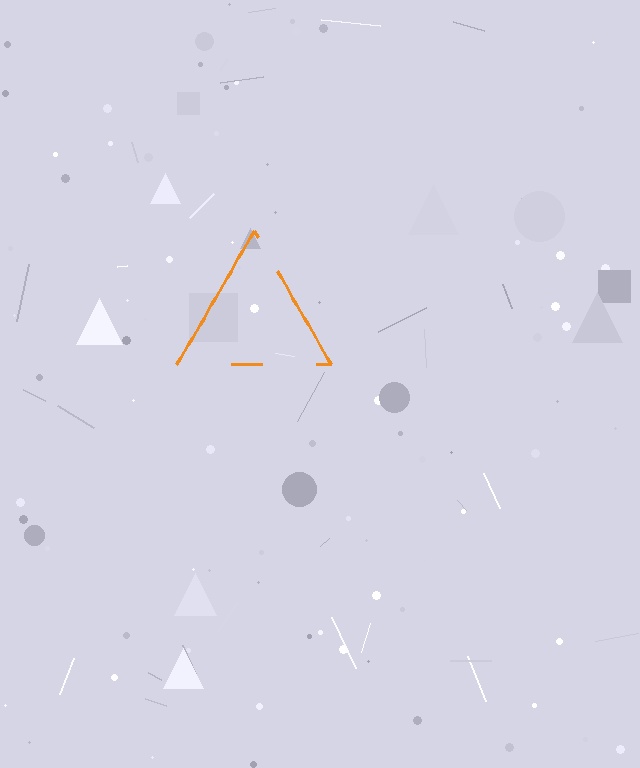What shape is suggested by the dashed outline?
The dashed outline suggests a triangle.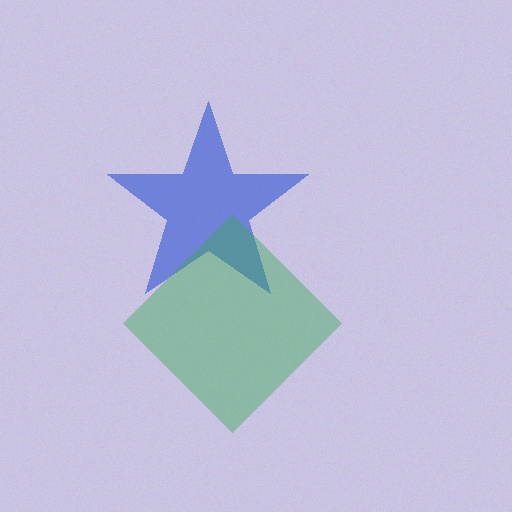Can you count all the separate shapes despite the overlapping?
Yes, there are 2 separate shapes.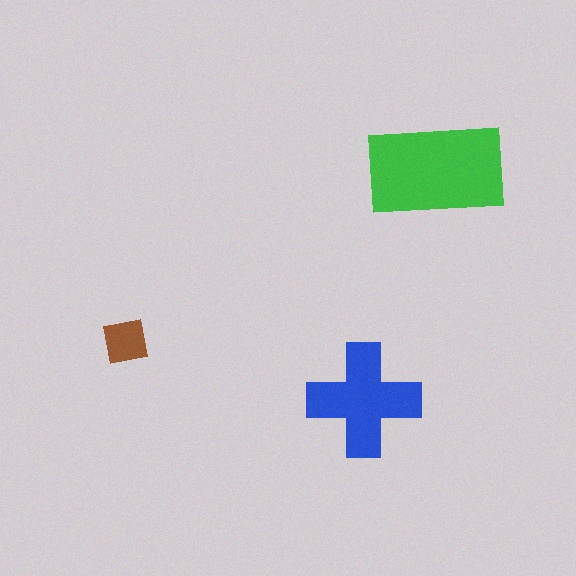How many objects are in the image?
There are 3 objects in the image.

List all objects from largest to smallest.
The green rectangle, the blue cross, the brown square.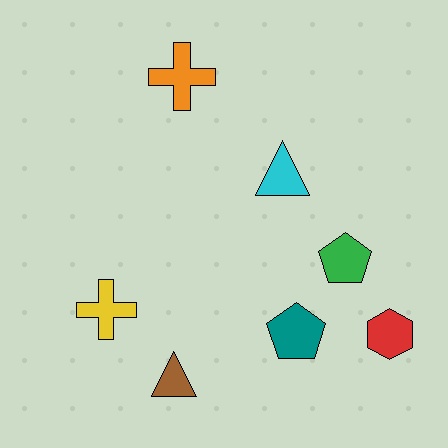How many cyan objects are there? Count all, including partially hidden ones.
There is 1 cyan object.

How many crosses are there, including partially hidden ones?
There are 2 crosses.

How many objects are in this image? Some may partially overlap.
There are 7 objects.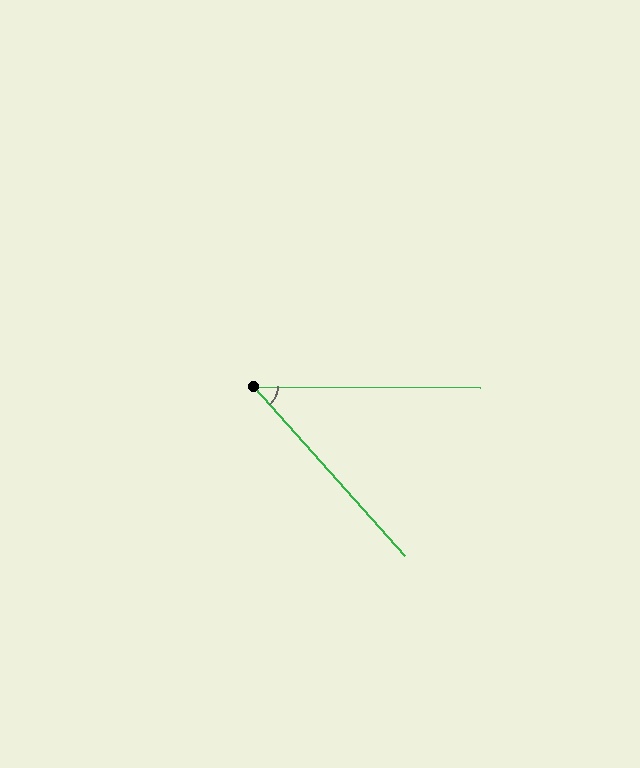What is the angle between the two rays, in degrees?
Approximately 48 degrees.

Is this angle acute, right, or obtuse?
It is acute.